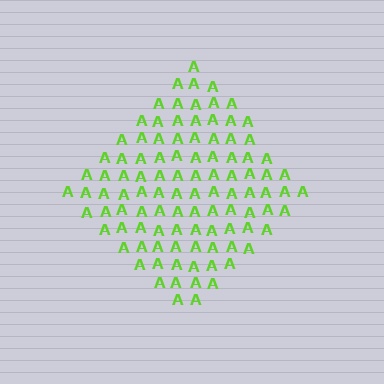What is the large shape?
The large shape is a diamond.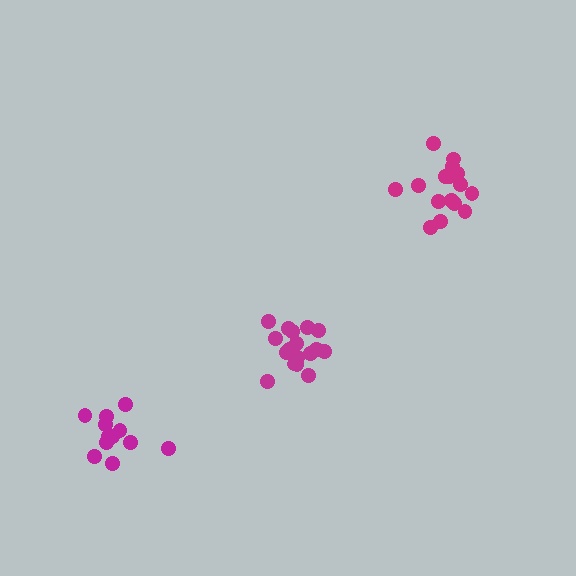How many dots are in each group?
Group 1: 12 dots, Group 2: 16 dots, Group 3: 17 dots (45 total).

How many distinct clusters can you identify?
There are 3 distinct clusters.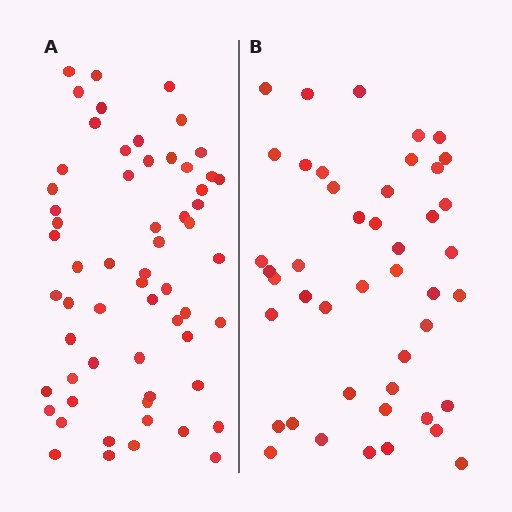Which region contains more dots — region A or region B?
Region A (the left region) has more dots.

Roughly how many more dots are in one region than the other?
Region A has approximately 15 more dots than region B.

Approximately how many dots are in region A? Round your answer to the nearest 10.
About 60 dots.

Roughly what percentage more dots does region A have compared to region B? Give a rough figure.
About 35% more.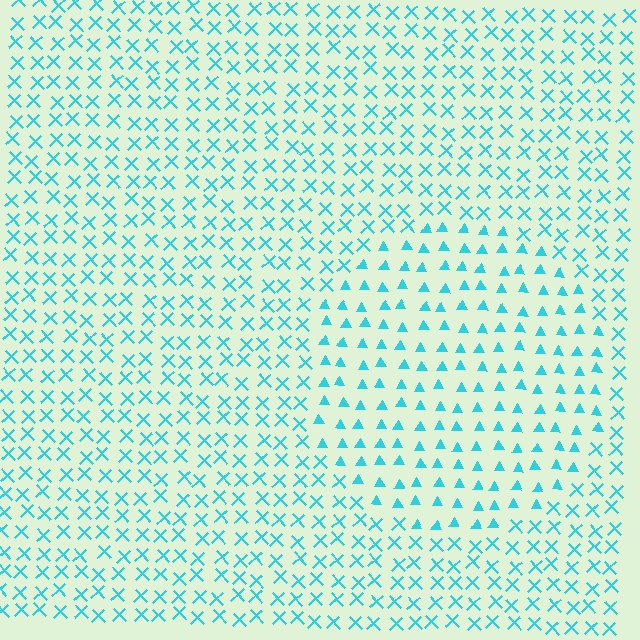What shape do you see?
I see a circle.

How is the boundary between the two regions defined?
The boundary is defined by a change in element shape: triangles inside vs. X marks outside. All elements share the same color and spacing.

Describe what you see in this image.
The image is filled with small cyan elements arranged in a uniform grid. A circle-shaped region contains triangles, while the surrounding area contains X marks. The boundary is defined purely by the change in element shape.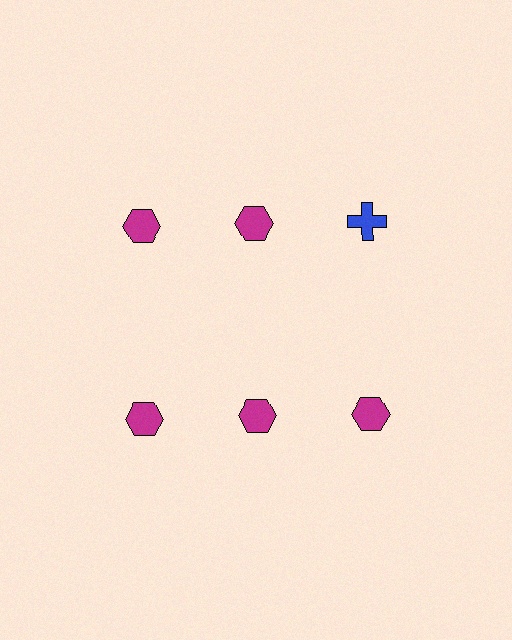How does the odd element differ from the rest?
It differs in both color (blue instead of magenta) and shape (cross instead of hexagon).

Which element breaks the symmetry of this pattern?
The blue cross in the top row, center column breaks the symmetry. All other shapes are magenta hexagons.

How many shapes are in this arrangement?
There are 6 shapes arranged in a grid pattern.